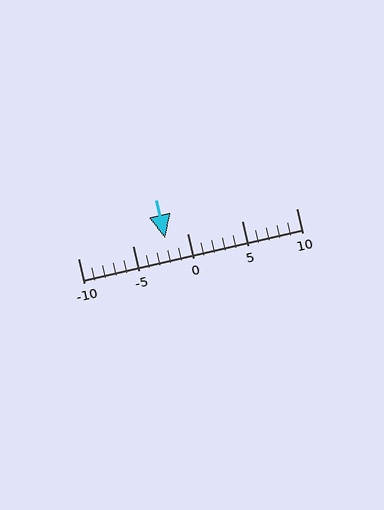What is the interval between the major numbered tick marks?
The major tick marks are spaced 5 units apart.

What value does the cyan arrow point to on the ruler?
The cyan arrow points to approximately -2.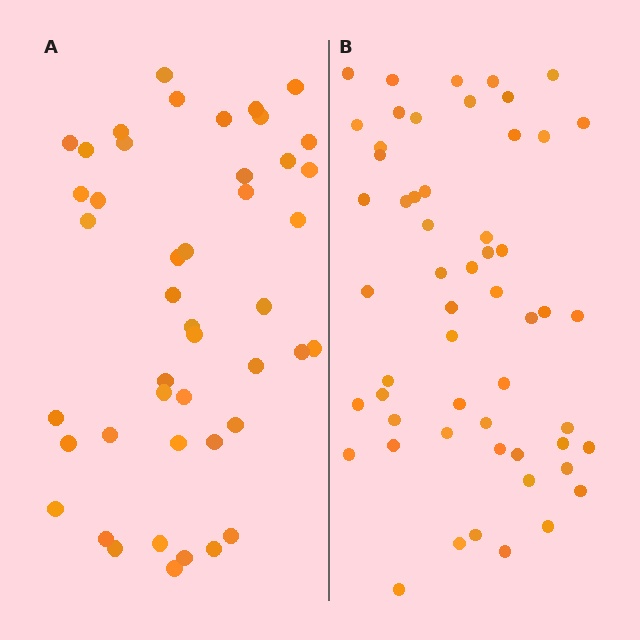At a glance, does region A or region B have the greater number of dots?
Region B (the right region) has more dots.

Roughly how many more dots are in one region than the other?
Region B has roughly 10 or so more dots than region A.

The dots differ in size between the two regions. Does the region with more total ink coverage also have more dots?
No. Region A has more total ink coverage because its dots are larger, but region B actually contains more individual dots. Total area can be misleading — the number of items is what matters here.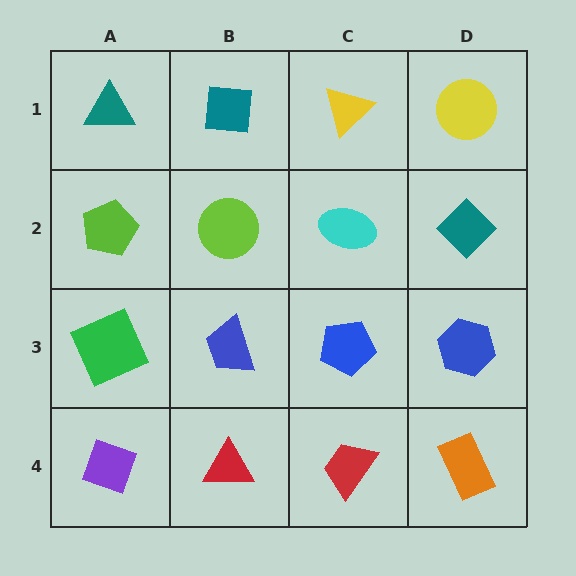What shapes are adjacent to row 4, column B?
A blue trapezoid (row 3, column B), a purple diamond (row 4, column A), a red trapezoid (row 4, column C).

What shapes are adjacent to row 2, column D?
A yellow circle (row 1, column D), a blue hexagon (row 3, column D), a cyan ellipse (row 2, column C).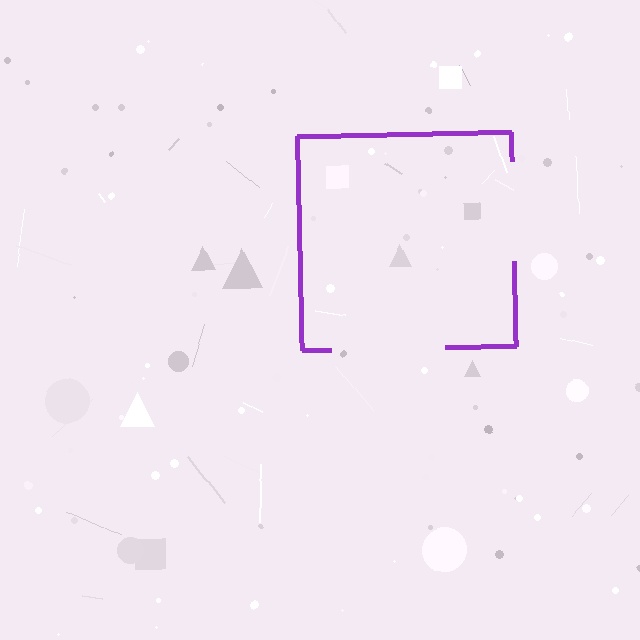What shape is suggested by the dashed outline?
The dashed outline suggests a square.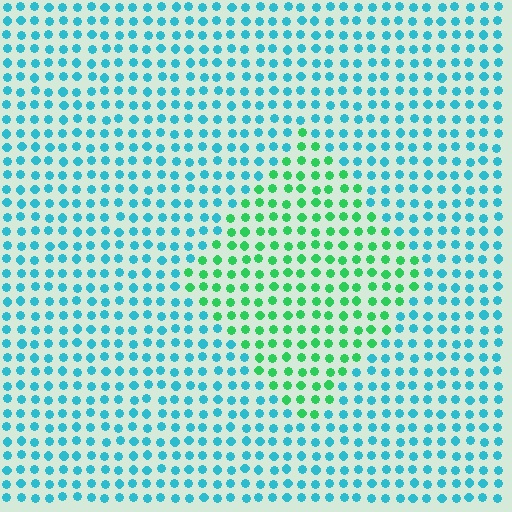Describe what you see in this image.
The image is filled with small cyan elements in a uniform arrangement. A diamond-shaped region is visible where the elements are tinted to a slightly different hue, forming a subtle color boundary.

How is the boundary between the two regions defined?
The boundary is defined purely by a slight shift in hue (about 50 degrees). Spacing, size, and orientation are identical on both sides.